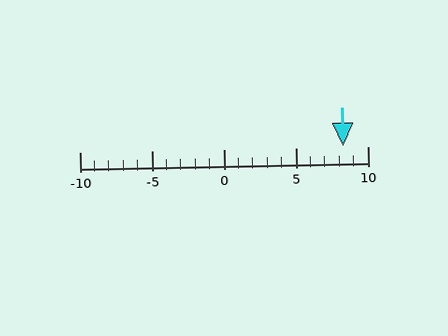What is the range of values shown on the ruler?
The ruler shows values from -10 to 10.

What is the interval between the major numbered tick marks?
The major tick marks are spaced 5 units apart.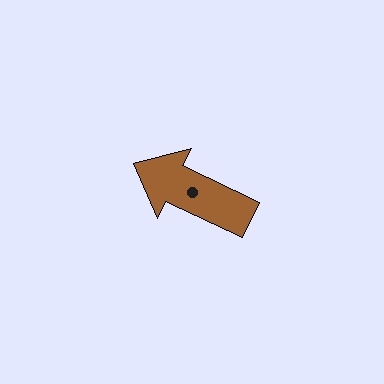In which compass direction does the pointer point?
Northwest.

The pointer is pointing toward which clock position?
Roughly 10 o'clock.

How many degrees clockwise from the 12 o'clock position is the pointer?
Approximately 296 degrees.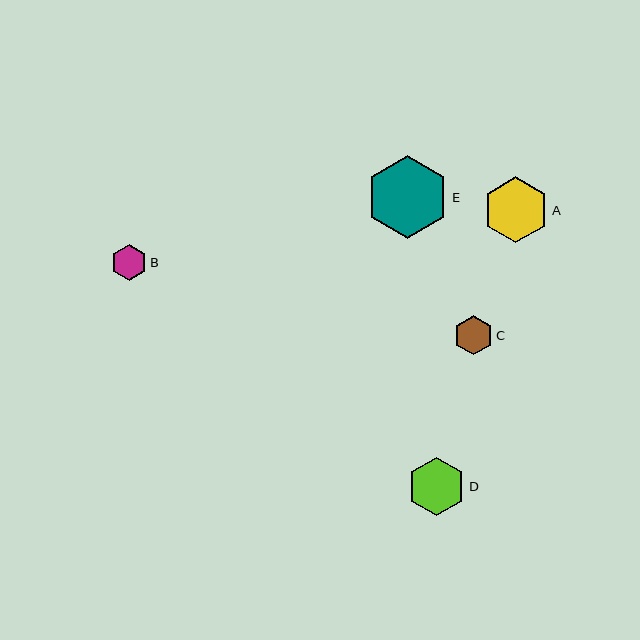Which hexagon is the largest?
Hexagon E is the largest with a size of approximately 83 pixels.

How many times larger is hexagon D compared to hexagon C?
Hexagon D is approximately 1.5 times the size of hexagon C.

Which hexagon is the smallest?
Hexagon B is the smallest with a size of approximately 36 pixels.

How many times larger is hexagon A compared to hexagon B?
Hexagon A is approximately 1.8 times the size of hexagon B.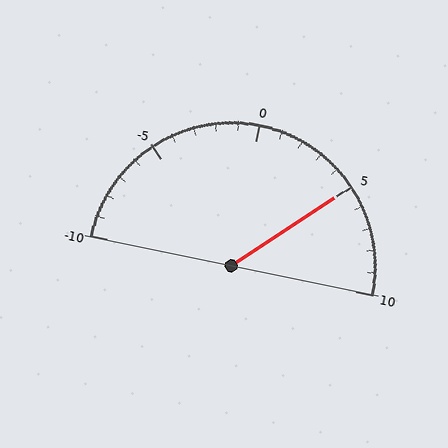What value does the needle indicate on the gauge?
The needle indicates approximately 5.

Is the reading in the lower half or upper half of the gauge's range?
The reading is in the upper half of the range (-10 to 10).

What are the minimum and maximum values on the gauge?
The gauge ranges from -10 to 10.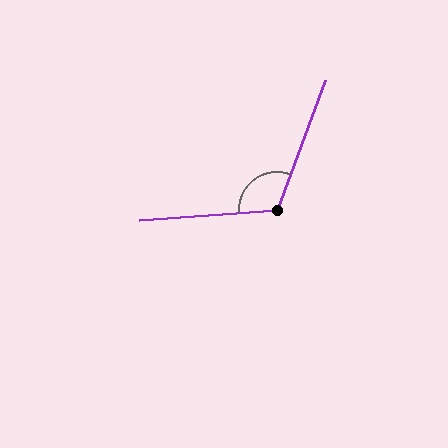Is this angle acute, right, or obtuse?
It is obtuse.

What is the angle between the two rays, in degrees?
Approximately 115 degrees.